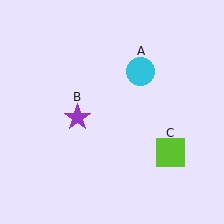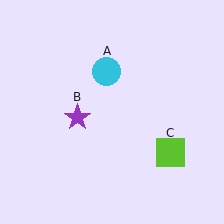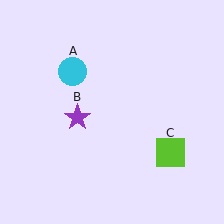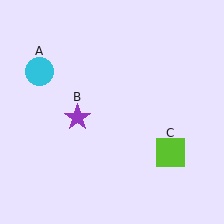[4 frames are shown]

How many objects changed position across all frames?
1 object changed position: cyan circle (object A).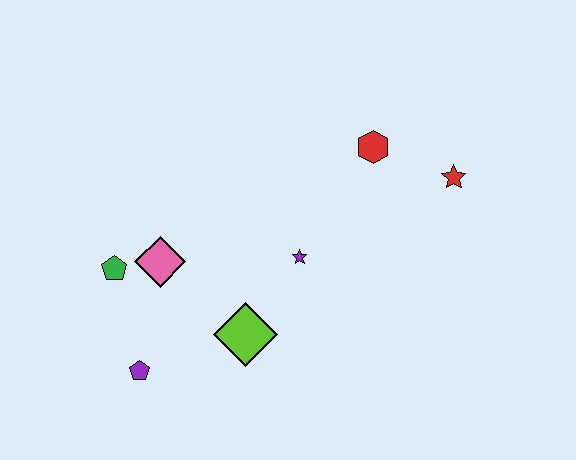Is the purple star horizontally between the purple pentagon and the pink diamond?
No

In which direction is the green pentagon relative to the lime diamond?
The green pentagon is to the left of the lime diamond.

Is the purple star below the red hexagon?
Yes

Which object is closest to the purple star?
The lime diamond is closest to the purple star.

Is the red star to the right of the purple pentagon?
Yes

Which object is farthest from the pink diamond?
The red star is farthest from the pink diamond.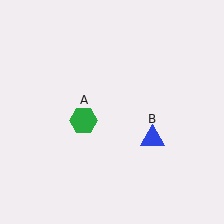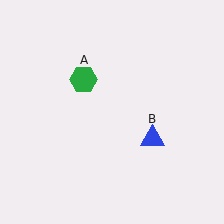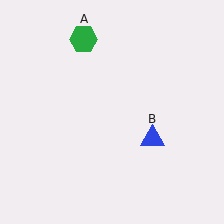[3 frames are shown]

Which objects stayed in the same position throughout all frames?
Blue triangle (object B) remained stationary.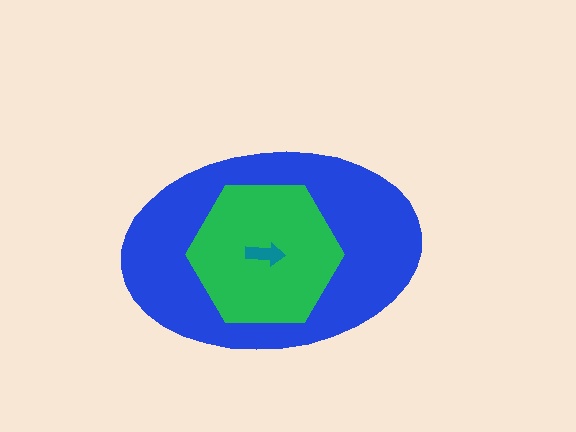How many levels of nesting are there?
3.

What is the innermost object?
The teal arrow.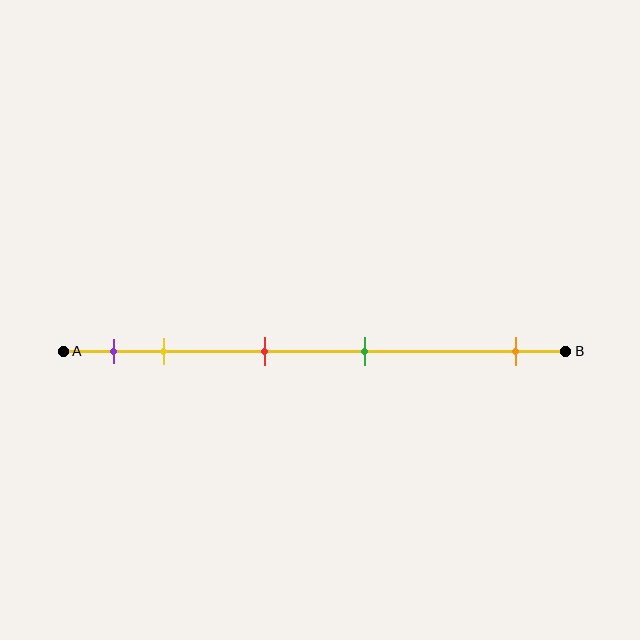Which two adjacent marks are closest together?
The purple and yellow marks are the closest adjacent pair.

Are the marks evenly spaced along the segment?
No, the marks are not evenly spaced.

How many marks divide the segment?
There are 5 marks dividing the segment.